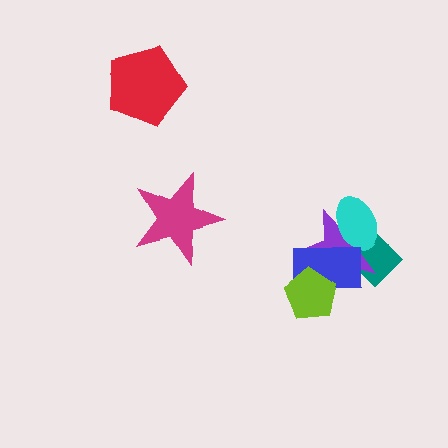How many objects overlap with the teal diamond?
3 objects overlap with the teal diamond.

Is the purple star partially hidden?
Yes, it is partially covered by another shape.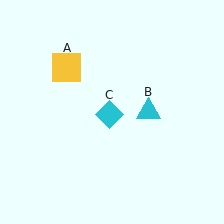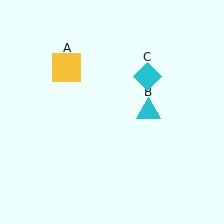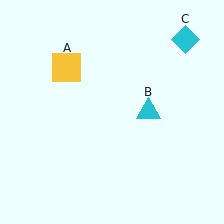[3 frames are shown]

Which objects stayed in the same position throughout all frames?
Yellow square (object A) and cyan triangle (object B) remained stationary.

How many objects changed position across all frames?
1 object changed position: cyan diamond (object C).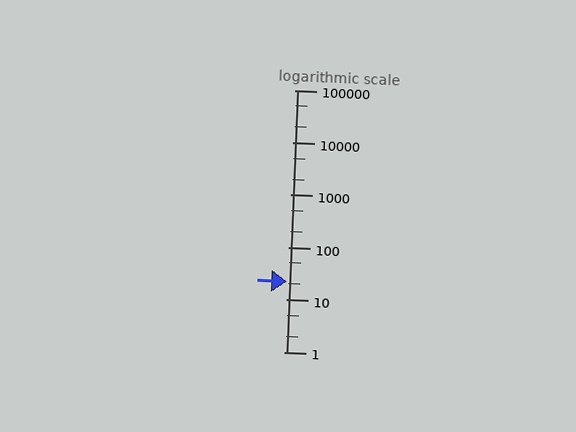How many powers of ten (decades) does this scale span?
The scale spans 5 decades, from 1 to 100000.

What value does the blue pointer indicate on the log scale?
The pointer indicates approximately 22.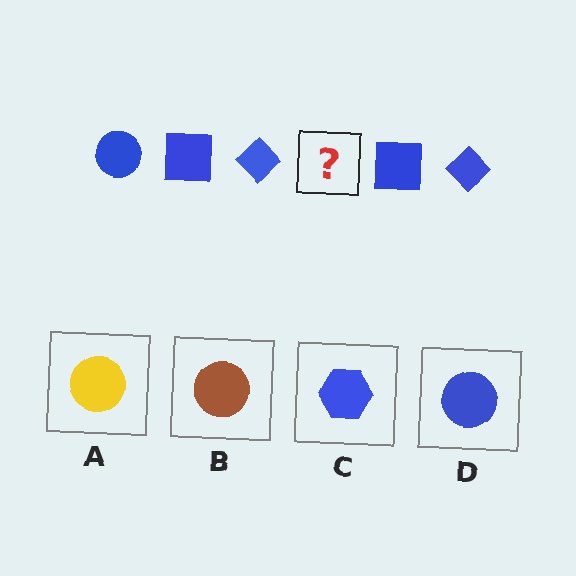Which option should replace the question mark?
Option D.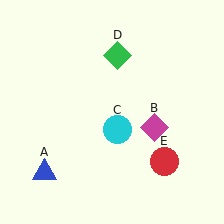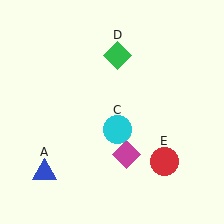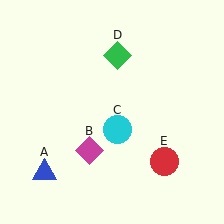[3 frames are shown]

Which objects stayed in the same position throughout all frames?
Blue triangle (object A) and cyan circle (object C) and green diamond (object D) and red circle (object E) remained stationary.